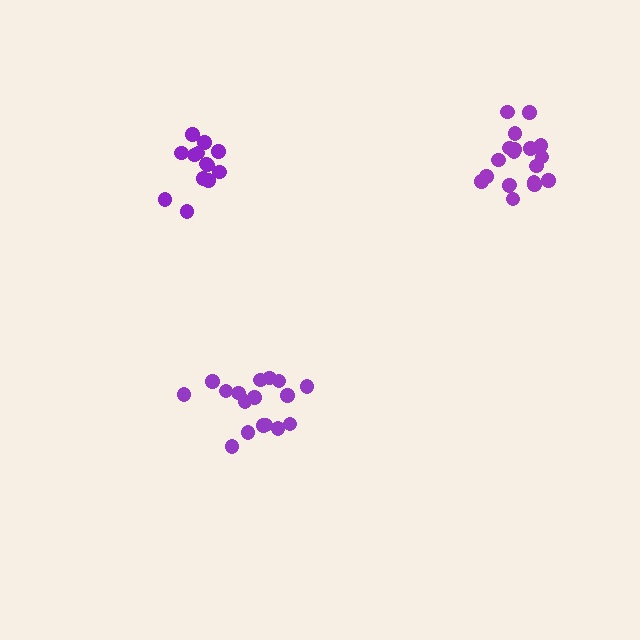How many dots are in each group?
Group 1: 19 dots, Group 2: 17 dots, Group 3: 13 dots (49 total).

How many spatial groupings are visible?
There are 3 spatial groupings.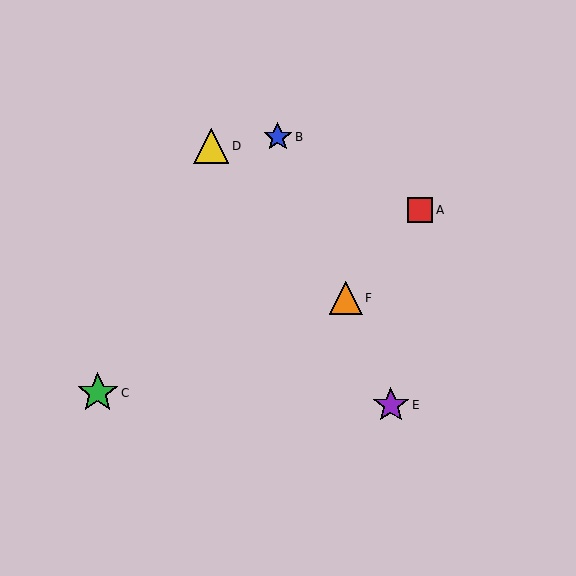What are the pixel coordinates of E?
Object E is at (391, 405).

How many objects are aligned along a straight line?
3 objects (B, E, F) are aligned along a straight line.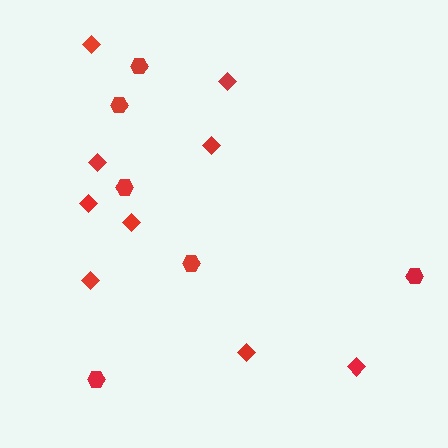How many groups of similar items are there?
There are 2 groups: one group of hexagons (6) and one group of diamonds (9).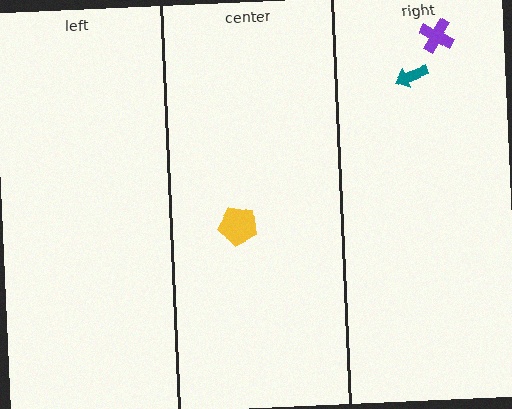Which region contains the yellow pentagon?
The center region.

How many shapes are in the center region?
1.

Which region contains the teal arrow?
The right region.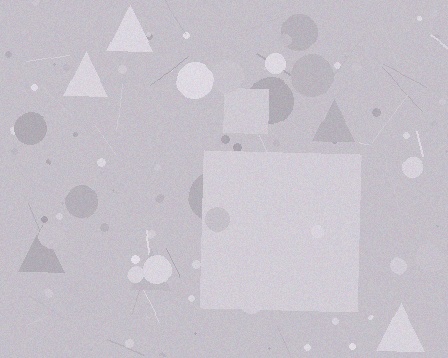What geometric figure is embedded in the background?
A square is embedded in the background.